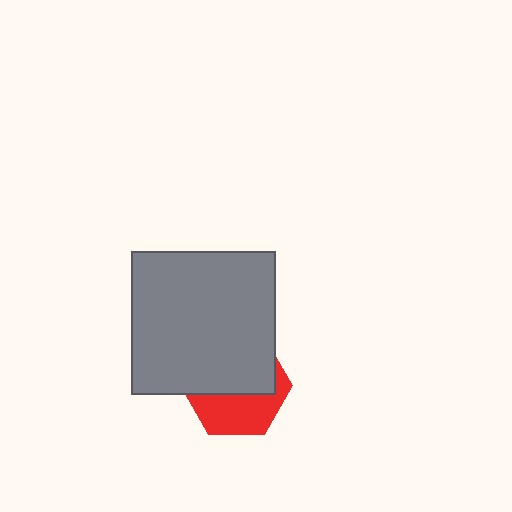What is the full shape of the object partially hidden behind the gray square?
The partially hidden object is a red hexagon.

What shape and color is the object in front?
The object in front is a gray square.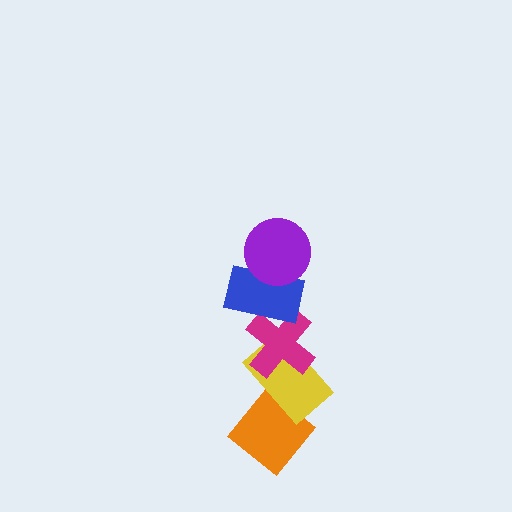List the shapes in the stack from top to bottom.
From top to bottom: the purple circle, the blue rectangle, the magenta cross, the yellow rectangle, the orange diamond.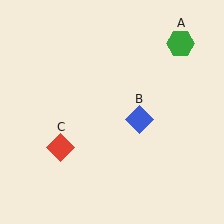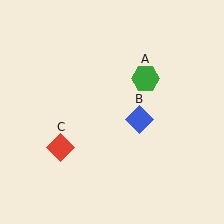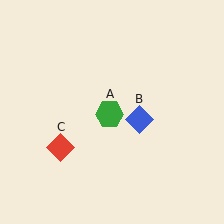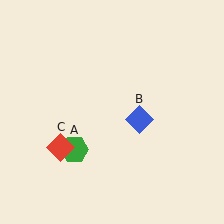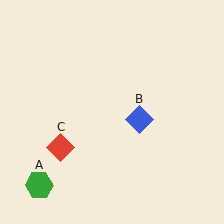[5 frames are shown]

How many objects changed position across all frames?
1 object changed position: green hexagon (object A).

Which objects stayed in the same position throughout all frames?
Blue diamond (object B) and red diamond (object C) remained stationary.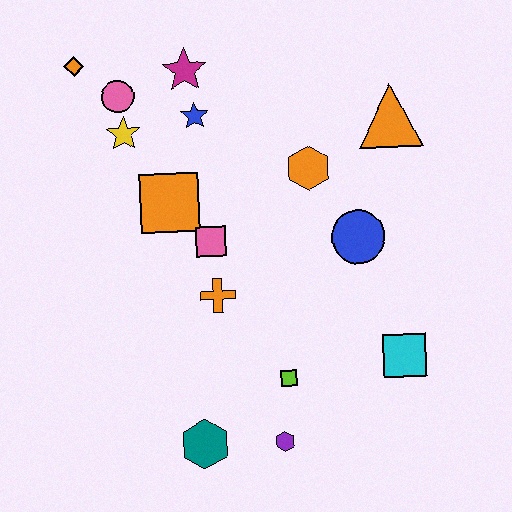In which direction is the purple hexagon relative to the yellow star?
The purple hexagon is below the yellow star.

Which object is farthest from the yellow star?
The cyan square is farthest from the yellow star.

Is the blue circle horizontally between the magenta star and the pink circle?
No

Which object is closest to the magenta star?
The blue star is closest to the magenta star.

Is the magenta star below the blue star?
No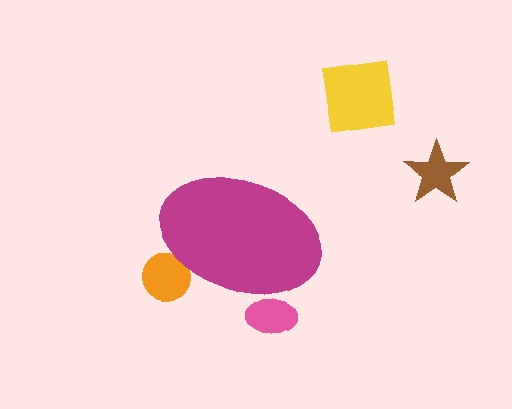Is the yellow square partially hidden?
No, the yellow square is fully visible.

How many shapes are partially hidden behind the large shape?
2 shapes are partially hidden.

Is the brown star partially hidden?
No, the brown star is fully visible.